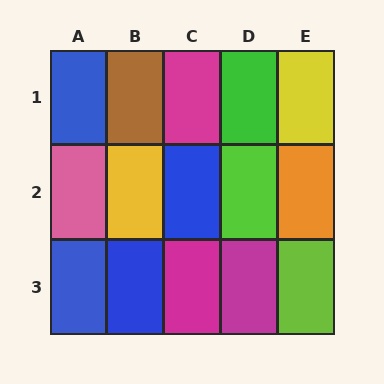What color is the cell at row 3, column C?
Magenta.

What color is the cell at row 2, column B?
Yellow.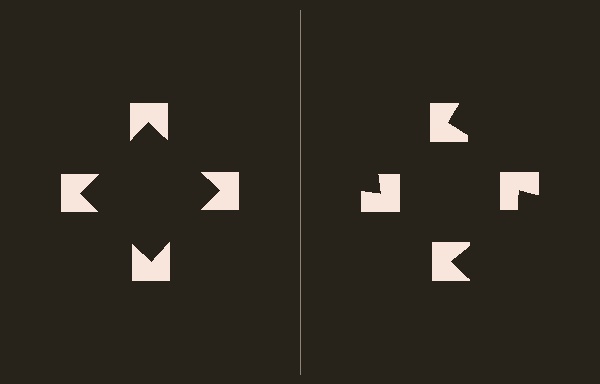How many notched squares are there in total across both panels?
8 — 4 on each side.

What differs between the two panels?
The notched squares are positioned identically on both sides; only the wedge orientations differ. On the left they align to a square; on the right they are misaligned.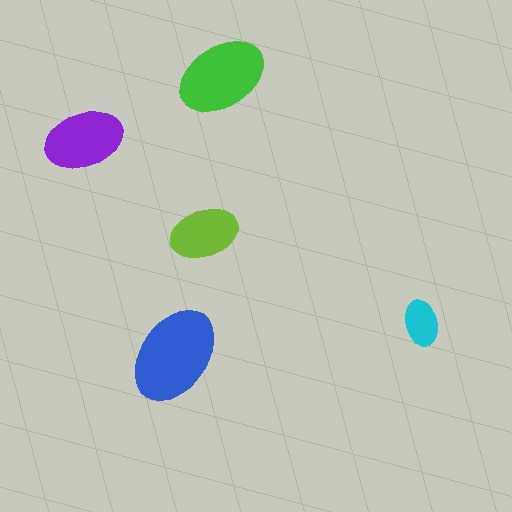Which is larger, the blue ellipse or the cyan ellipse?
The blue one.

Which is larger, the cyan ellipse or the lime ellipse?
The lime one.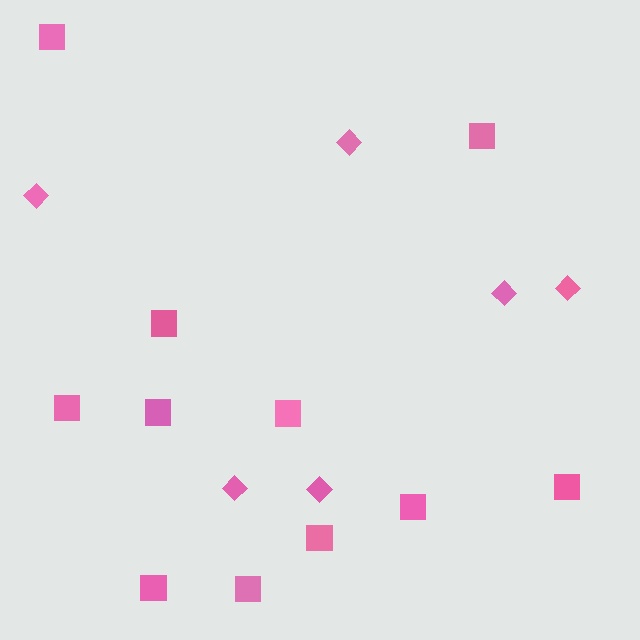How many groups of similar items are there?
There are 2 groups: one group of squares (11) and one group of diamonds (6).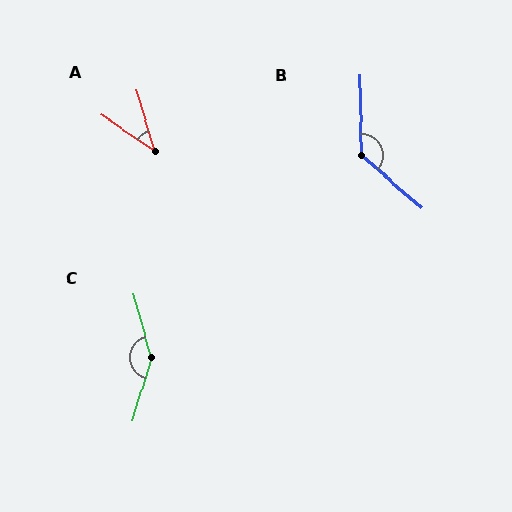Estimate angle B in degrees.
Approximately 132 degrees.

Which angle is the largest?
C, at approximately 148 degrees.